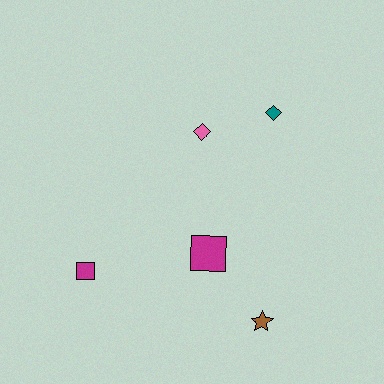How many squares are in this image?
There are 2 squares.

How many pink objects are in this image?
There is 1 pink object.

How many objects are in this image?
There are 5 objects.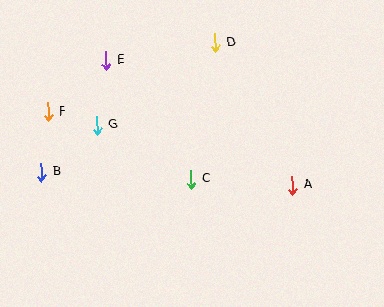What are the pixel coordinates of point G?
Point G is at (97, 125).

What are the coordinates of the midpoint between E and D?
The midpoint between E and D is at (161, 51).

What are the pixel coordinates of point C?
Point C is at (191, 179).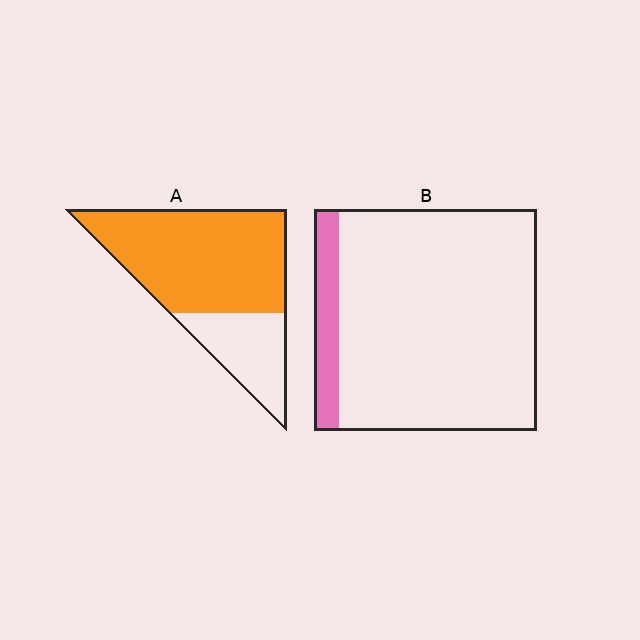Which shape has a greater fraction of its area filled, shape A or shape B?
Shape A.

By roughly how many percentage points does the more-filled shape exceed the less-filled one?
By roughly 60 percentage points (A over B).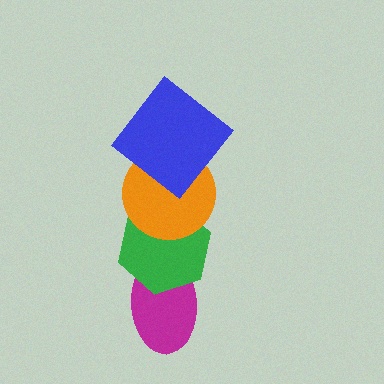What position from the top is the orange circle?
The orange circle is 2nd from the top.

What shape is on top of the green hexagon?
The orange circle is on top of the green hexagon.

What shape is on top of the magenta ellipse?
The green hexagon is on top of the magenta ellipse.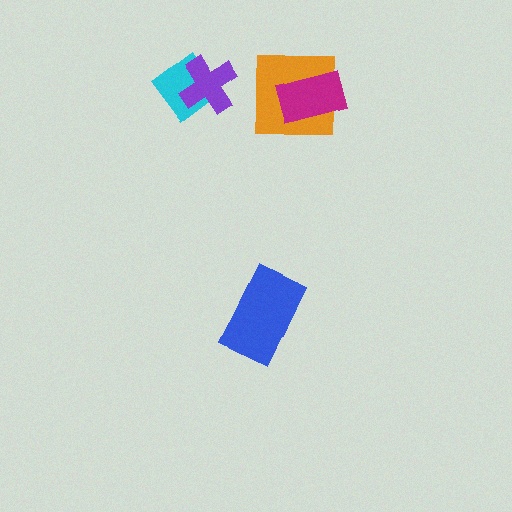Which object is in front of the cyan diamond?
The purple cross is in front of the cyan diamond.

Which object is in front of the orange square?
The magenta rectangle is in front of the orange square.